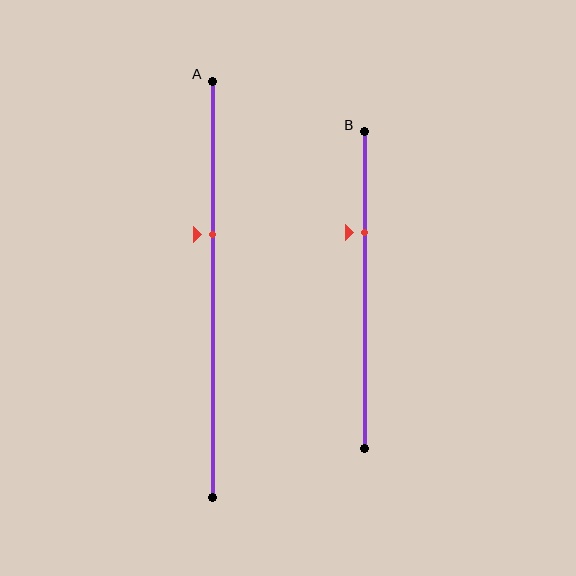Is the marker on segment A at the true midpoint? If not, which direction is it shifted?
No, the marker on segment A is shifted upward by about 13% of the segment length.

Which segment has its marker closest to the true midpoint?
Segment A has its marker closest to the true midpoint.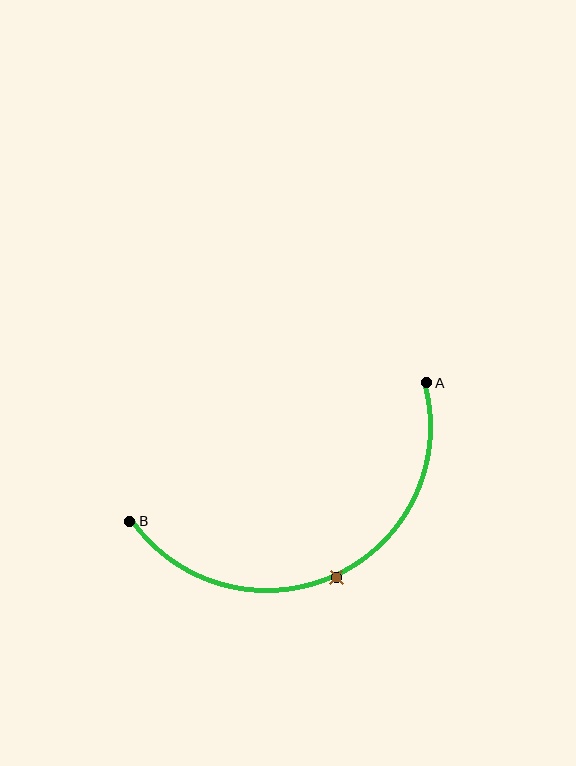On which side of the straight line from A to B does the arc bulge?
The arc bulges below the straight line connecting A and B.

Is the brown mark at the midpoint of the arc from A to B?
Yes. The brown mark lies on the arc at equal arc-length from both A and B — it is the arc midpoint.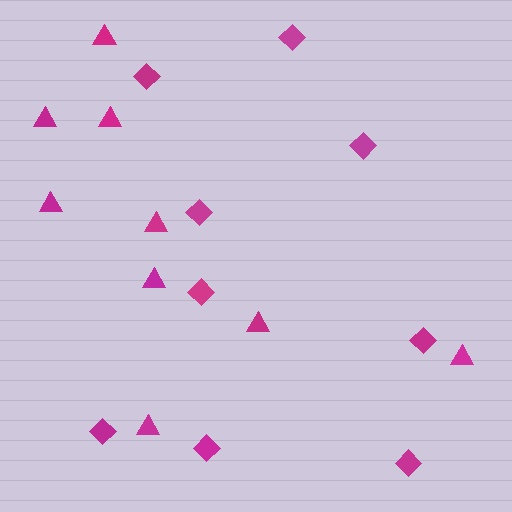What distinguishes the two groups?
There are 2 groups: one group of diamonds (9) and one group of triangles (9).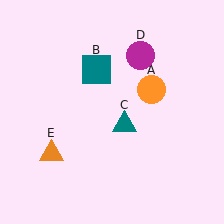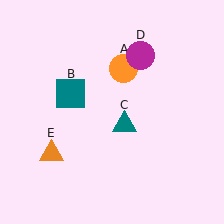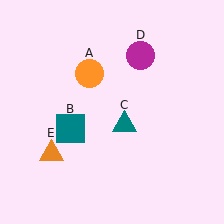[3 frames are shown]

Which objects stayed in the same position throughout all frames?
Teal triangle (object C) and magenta circle (object D) and orange triangle (object E) remained stationary.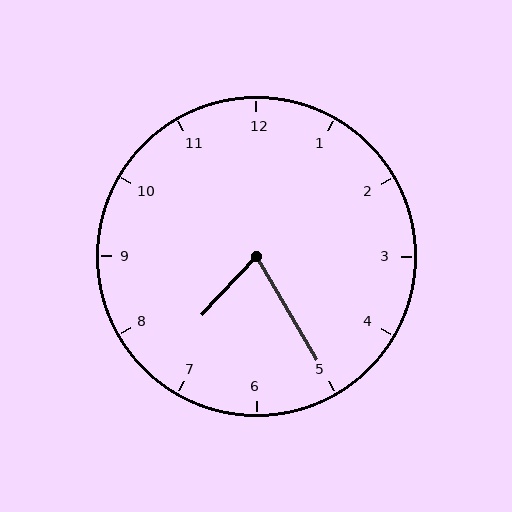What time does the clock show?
7:25.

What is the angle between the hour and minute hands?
Approximately 72 degrees.